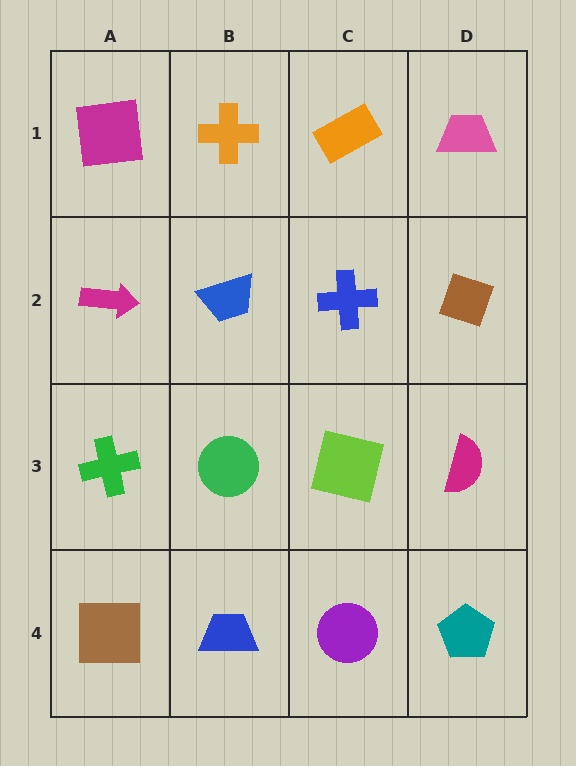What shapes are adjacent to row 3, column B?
A blue trapezoid (row 2, column B), a blue trapezoid (row 4, column B), a green cross (row 3, column A), a lime square (row 3, column C).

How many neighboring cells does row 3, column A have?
3.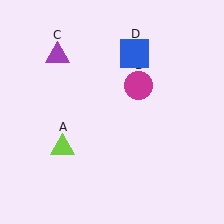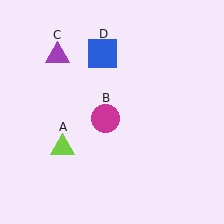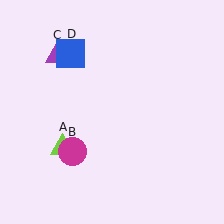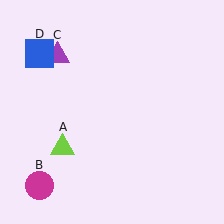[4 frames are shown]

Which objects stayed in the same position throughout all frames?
Lime triangle (object A) and purple triangle (object C) remained stationary.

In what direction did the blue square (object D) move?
The blue square (object D) moved left.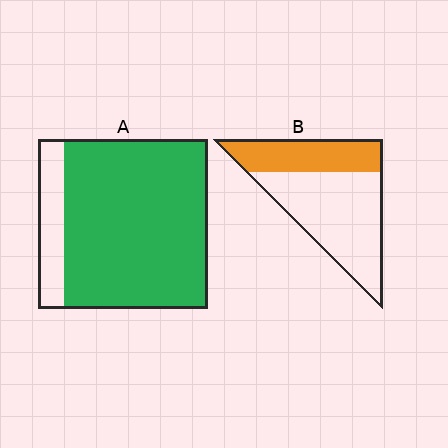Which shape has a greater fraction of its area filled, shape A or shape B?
Shape A.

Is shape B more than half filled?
No.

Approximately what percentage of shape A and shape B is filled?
A is approximately 85% and B is approximately 35%.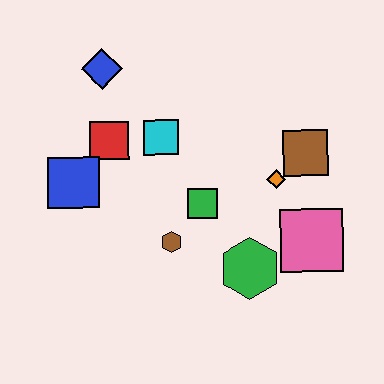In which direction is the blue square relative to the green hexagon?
The blue square is to the left of the green hexagon.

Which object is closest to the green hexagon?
The pink square is closest to the green hexagon.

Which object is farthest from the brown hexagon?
The blue diamond is farthest from the brown hexagon.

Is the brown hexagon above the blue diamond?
No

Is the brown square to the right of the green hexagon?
Yes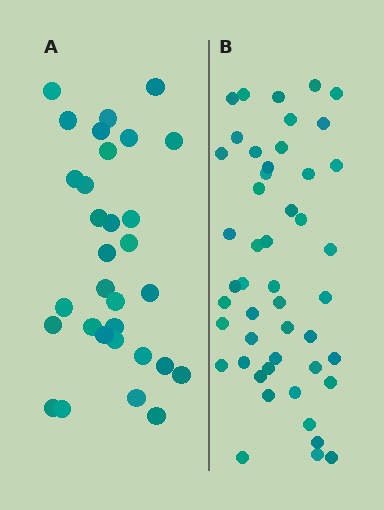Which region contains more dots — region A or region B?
Region B (the right region) has more dots.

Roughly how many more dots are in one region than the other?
Region B has approximately 15 more dots than region A.